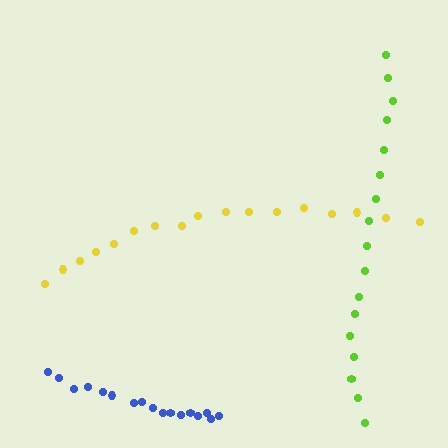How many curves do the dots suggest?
There are 3 distinct paths.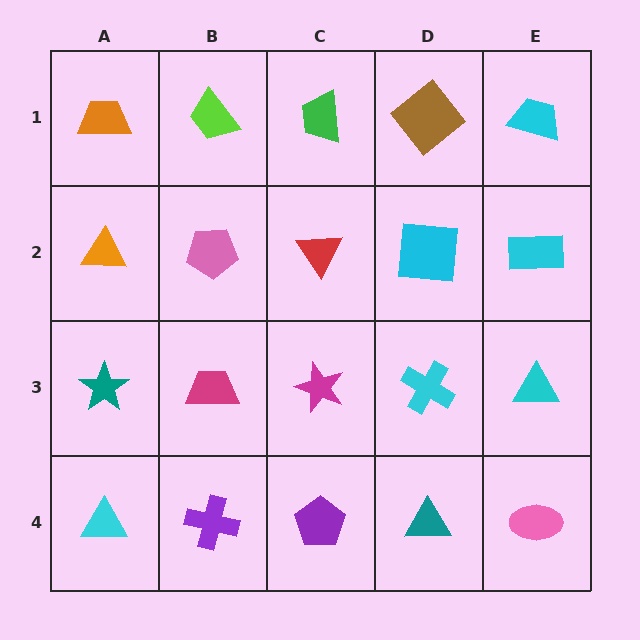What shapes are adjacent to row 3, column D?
A cyan square (row 2, column D), a teal triangle (row 4, column D), a magenta star (row 3, column C), a cyan triangle (row 3, column E).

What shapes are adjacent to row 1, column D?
A cyan square (row 2, column D), a green trapezoid (row 1, column C), a cyan trapezoid (row 1, column E).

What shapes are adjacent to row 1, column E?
A cyan rectangle (row 2, column E), a brown diamond (row 1, column D).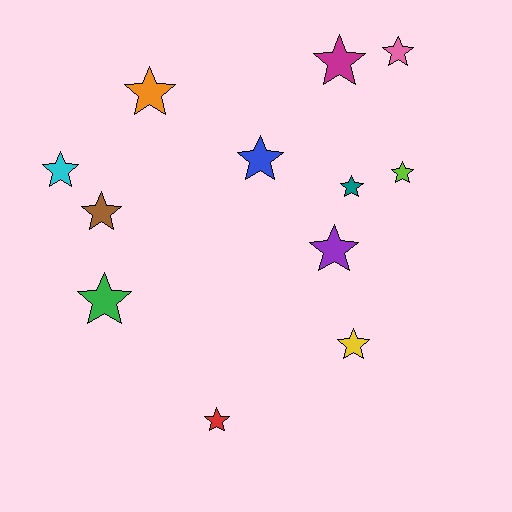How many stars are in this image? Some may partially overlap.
There are 12 stars.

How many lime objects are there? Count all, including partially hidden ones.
There is 1 lime object.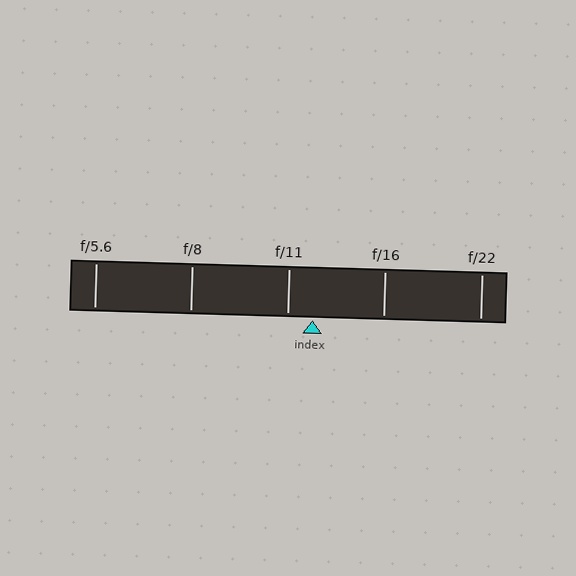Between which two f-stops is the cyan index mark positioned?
The index mark is between f/11 and f/16.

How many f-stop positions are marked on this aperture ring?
There are 5 f-stop positions marked.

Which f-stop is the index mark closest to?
The index mark is closest to f/11.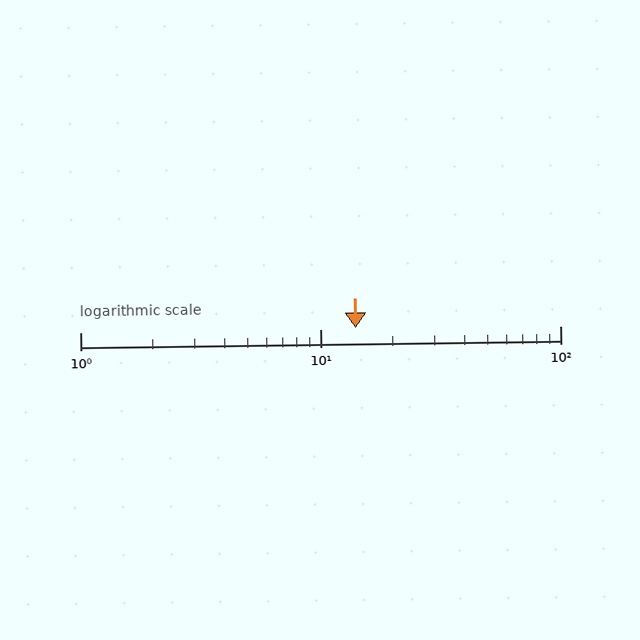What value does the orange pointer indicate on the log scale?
The pointer indicates approximately 14.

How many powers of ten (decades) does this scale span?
The scale spans 2 decades, from 1 to 100.